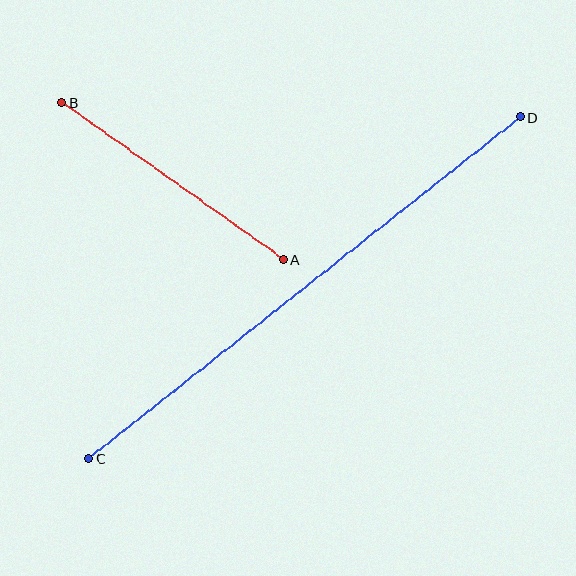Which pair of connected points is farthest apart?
Points C and D are farthest apart.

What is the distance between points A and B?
The distance is approximately 271 pixels.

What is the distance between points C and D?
The distance is approximately 550 pixels.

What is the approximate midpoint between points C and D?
The midpoint is at approximately (305, 288) pixels.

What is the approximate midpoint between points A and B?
The midpoint is at approximately (173, 181) pixels.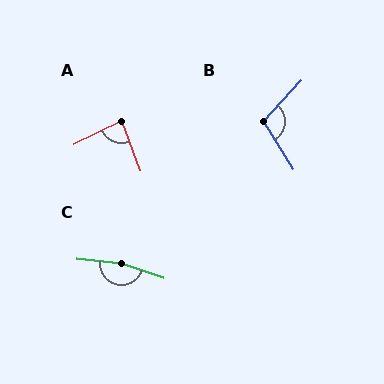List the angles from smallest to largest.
A (84°), B (105°), C (167°).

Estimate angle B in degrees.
Approximately 105 degrees.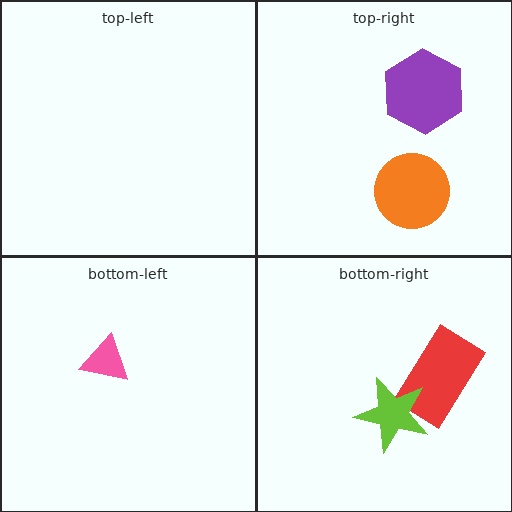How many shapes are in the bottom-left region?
1.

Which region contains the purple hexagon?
The top-right region.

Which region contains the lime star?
The bottom-right region.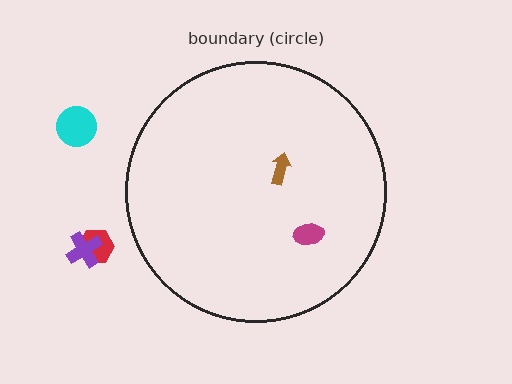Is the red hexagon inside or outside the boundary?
Outside.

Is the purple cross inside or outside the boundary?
Outside.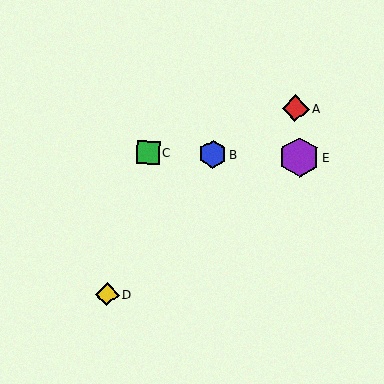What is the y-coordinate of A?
Object A is at y≈109.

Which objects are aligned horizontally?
Objects B, C, E are aligned horizontally.